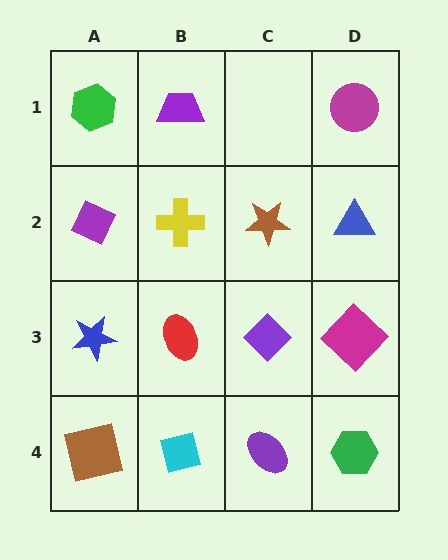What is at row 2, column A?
A purple diamond.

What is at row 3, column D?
A magenta diamond.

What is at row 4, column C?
A purple ellipse.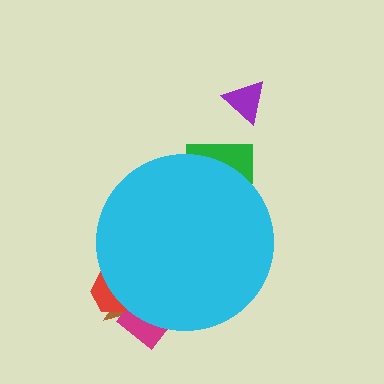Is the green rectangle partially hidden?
Yes, the green rectangle is partially hidden behind the cyan circle.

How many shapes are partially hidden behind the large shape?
4 shapes are partially hidden.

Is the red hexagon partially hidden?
Yes, the red hexagon is partially hidden behind the cyan circle.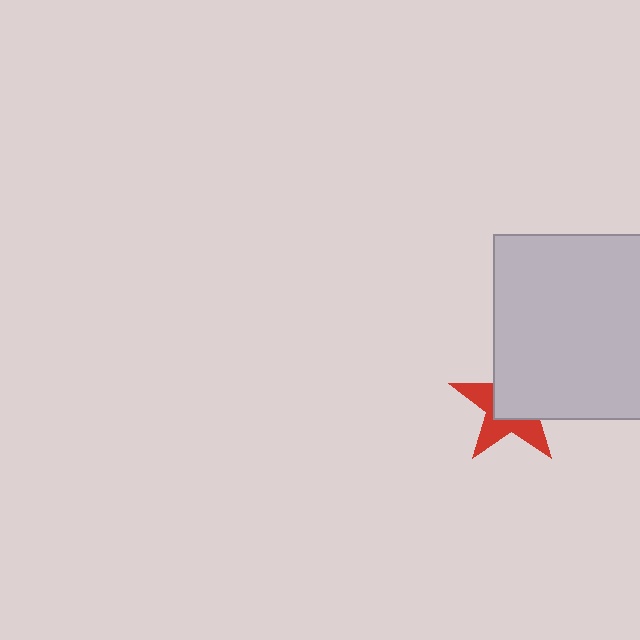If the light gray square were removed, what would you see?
You would see the complete red star.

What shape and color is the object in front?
The object in front is a light gray square.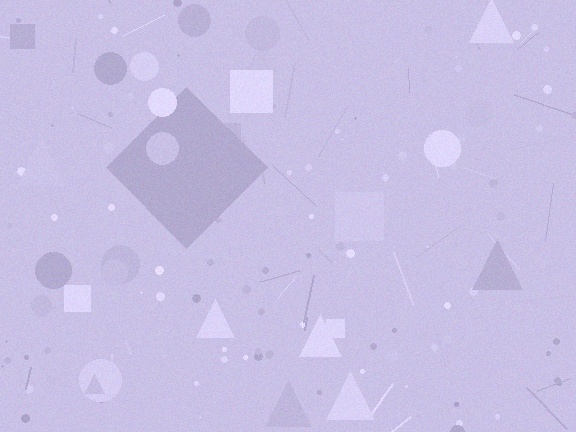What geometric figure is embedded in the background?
A diamond is embedded in the background.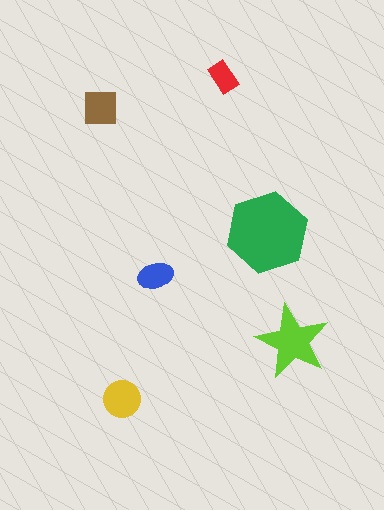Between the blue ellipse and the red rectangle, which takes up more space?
The blue ellipse.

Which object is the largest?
The green hexagon.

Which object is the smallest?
The red rectangle.